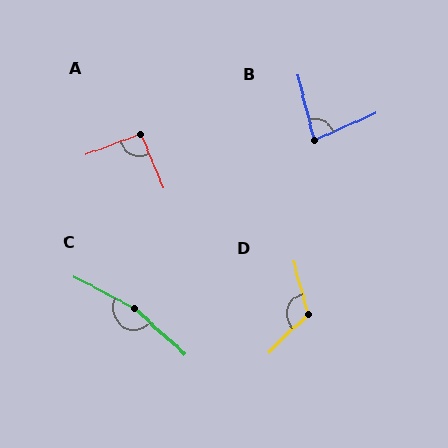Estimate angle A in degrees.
Approximately 92 degrees.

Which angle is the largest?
C, at approximately 166 degrees.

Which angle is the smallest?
B, at approximately 80 degrees.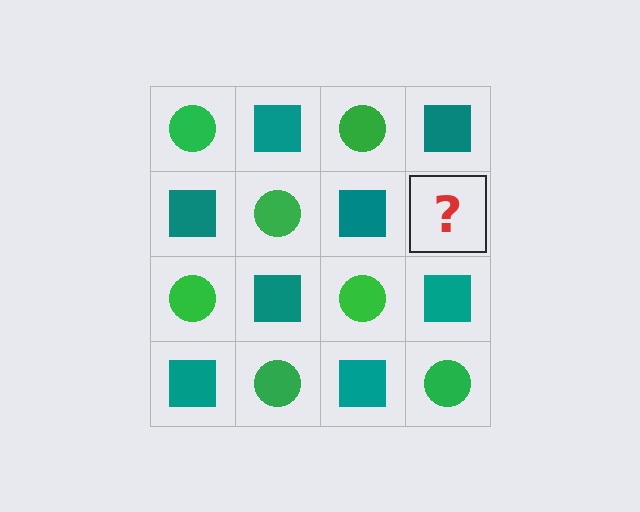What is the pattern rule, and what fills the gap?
The rule is that it alternates green circle and teal square in a checkerboard pattern. The gap should be filled with a green circle.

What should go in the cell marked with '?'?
The missing cell should contain a green circle.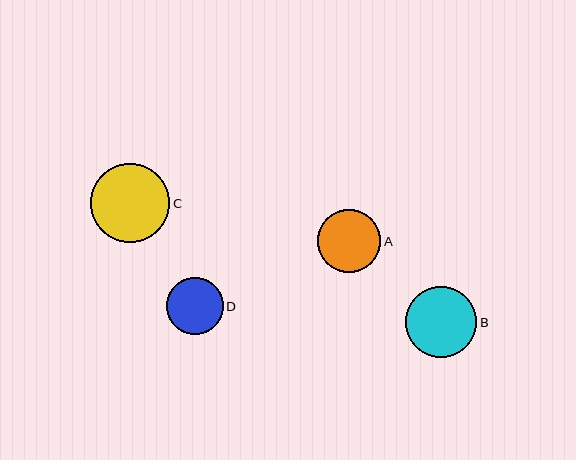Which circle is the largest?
Circle C is the largest with a size of approximately 79 pixels.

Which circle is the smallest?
Circle D is the smallest with a size of approximately 56 pixels.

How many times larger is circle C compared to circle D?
Circle C is approximately 1.4 times the size of circle D.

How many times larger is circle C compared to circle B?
Circle C is approximately 1.1 times the size of circle B.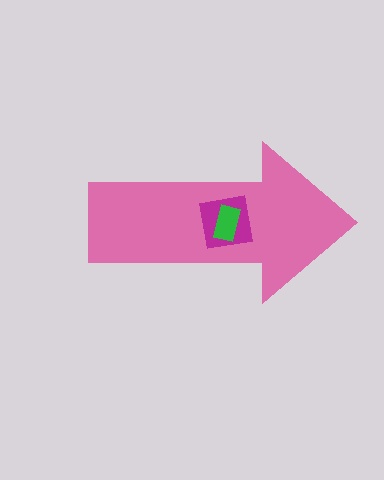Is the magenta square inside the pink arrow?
Yes.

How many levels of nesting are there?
3.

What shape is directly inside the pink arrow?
The magenta square.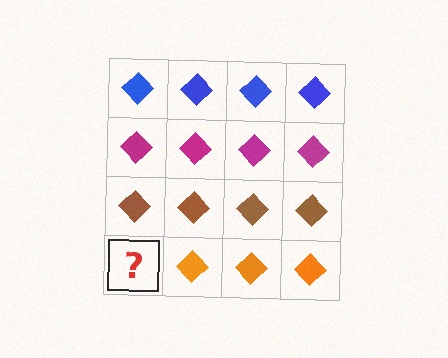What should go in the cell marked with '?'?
The missing cell should contain an orange diamond.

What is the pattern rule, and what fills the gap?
The rule is that each row has a consistent color. The gap should be filled with an orange diamond.